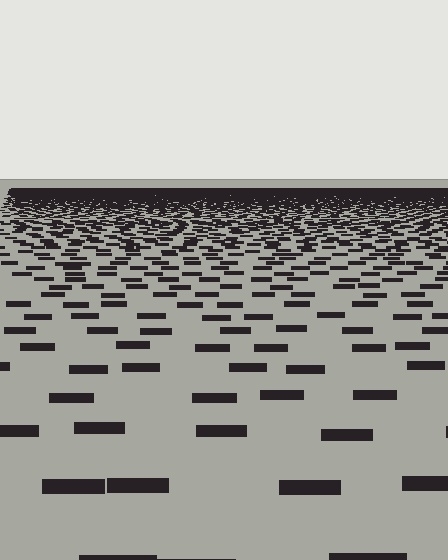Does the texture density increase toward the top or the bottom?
Density increases toward the top.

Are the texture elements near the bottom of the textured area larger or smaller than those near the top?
Larger. Near the bottom, elements are closer to the viewer and appear at a bigger on-screen size.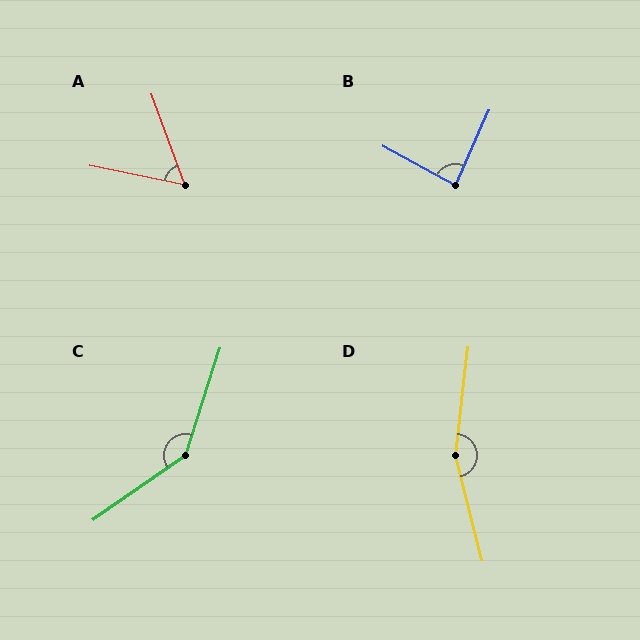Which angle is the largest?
D, at approximately 159 degrees.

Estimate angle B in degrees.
Approximately 86 degrees.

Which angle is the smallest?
A, at approximately 59 degrees.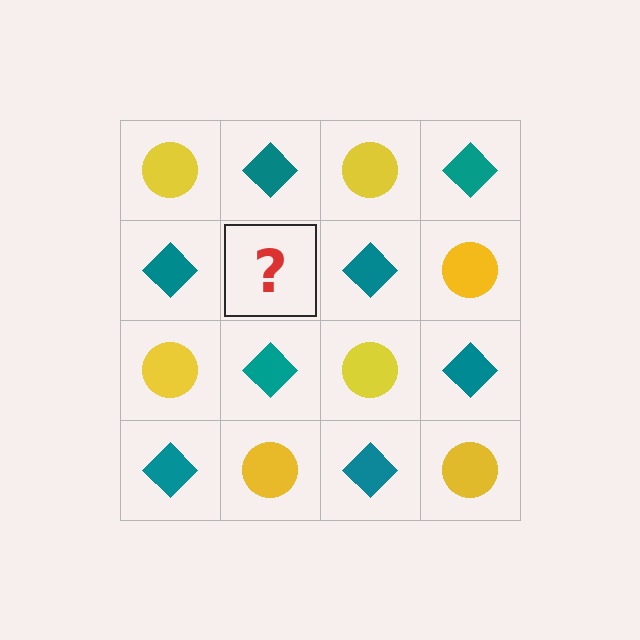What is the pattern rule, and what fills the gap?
The rule is that it alternates yellow circle and teal diamond in a checkerboard pattern. The gap should be filled with a yellow circle.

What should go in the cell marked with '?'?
The missing cell should contain a yellow circle.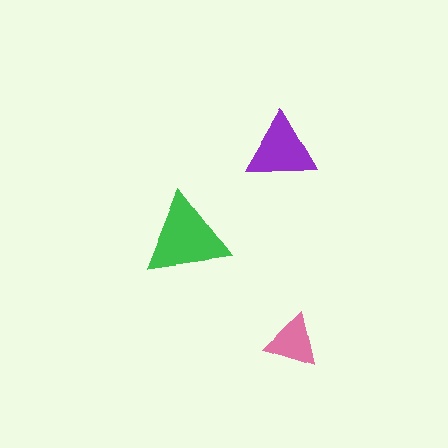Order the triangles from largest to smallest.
the green one, the purple one, the pink one.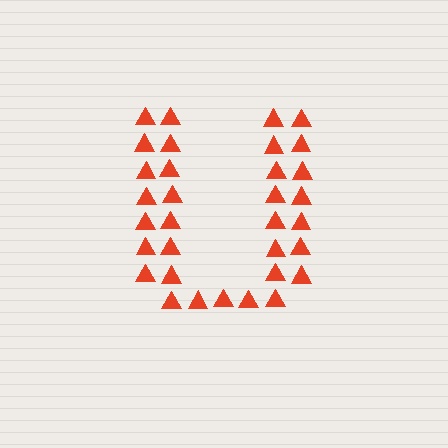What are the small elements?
The small elements are triangles.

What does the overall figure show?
The overall figure shows the letter U.